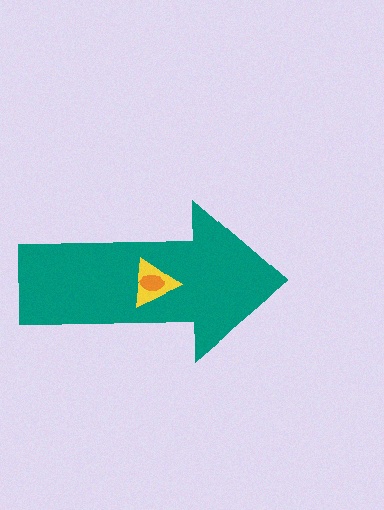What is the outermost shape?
The teal arrow.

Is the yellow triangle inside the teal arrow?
Yes.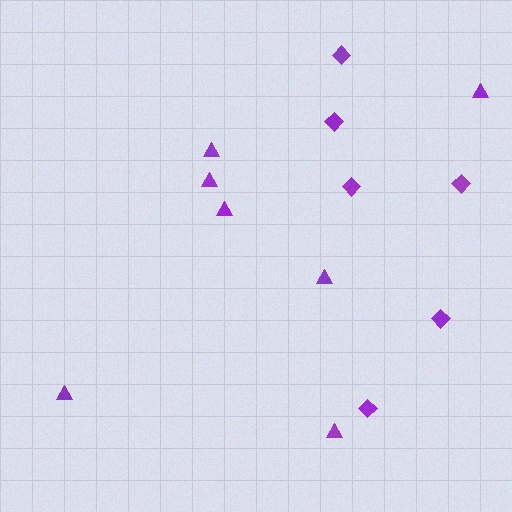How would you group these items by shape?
There are 2 groups: one group of diamonds (6) and one group of triangles (7).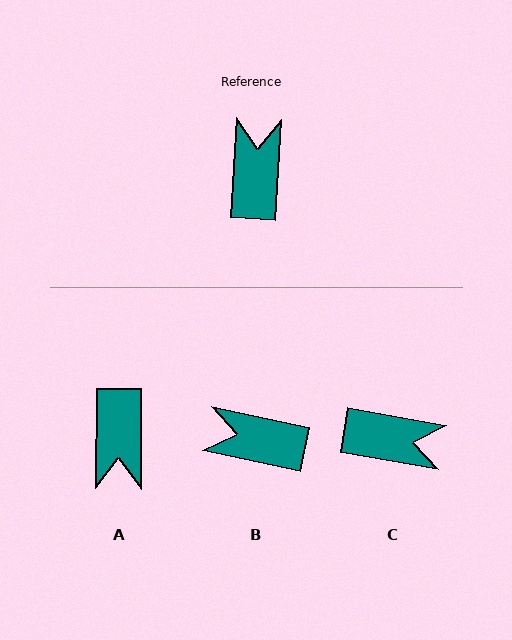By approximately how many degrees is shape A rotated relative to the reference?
Approximately 177 degrees clockwise.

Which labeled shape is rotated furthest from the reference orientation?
A, about 177 degrees away.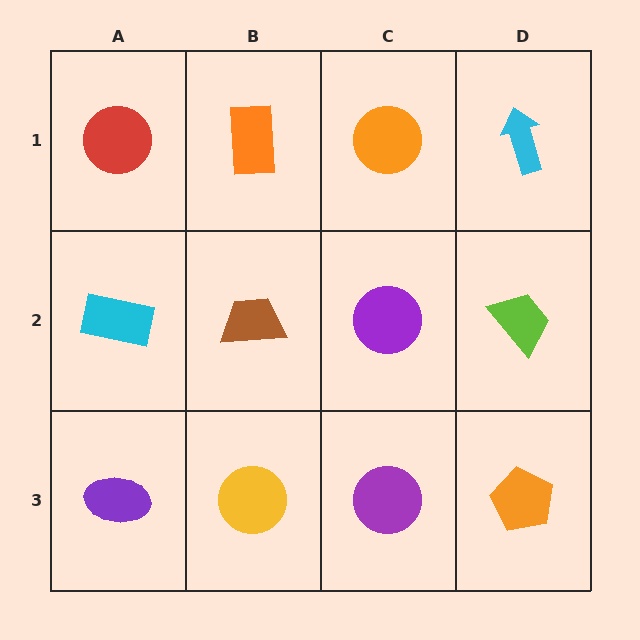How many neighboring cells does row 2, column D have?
3.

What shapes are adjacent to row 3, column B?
A brown trapezoid (row 2, column B), a purple ellipse (row 3, column A), a purple circle (row 3, column C).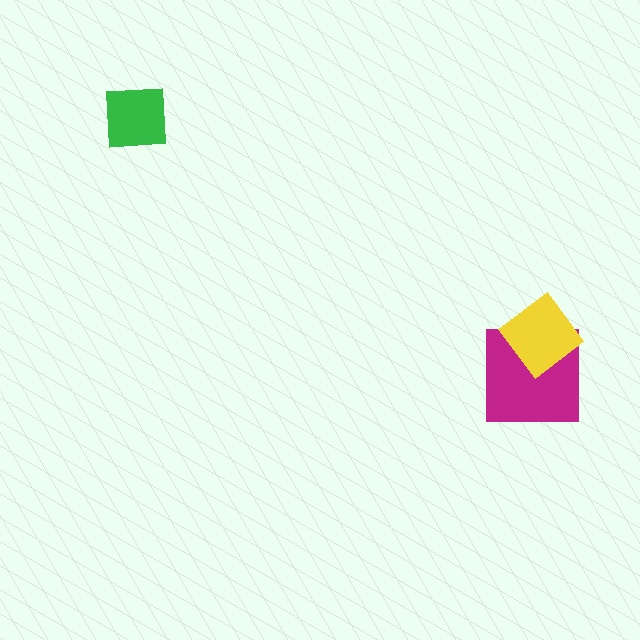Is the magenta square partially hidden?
Yes, it is partially covered by another shape.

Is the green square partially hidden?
No, no other shape covers it.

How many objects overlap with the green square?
0 objects overlap with the green square.